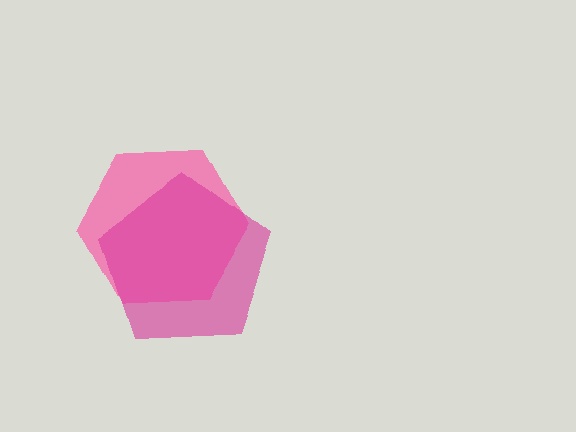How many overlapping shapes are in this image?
There are 2 overlapping shapes in the image.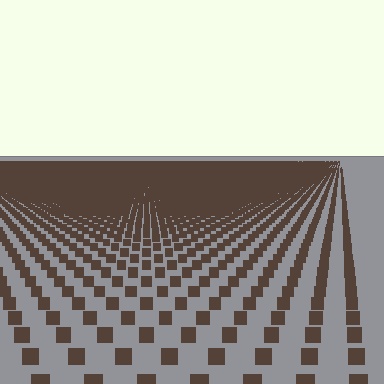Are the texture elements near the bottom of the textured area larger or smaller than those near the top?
Larger. Near the bottom, elements are closer to the viewer and appear at a bigger on-screen size.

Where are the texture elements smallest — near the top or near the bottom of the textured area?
Near the top.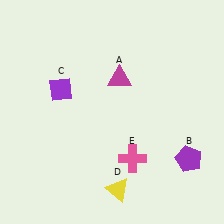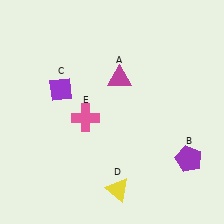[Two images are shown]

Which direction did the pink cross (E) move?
The pink cross (E) moved left.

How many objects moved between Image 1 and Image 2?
1 object moved between the two images.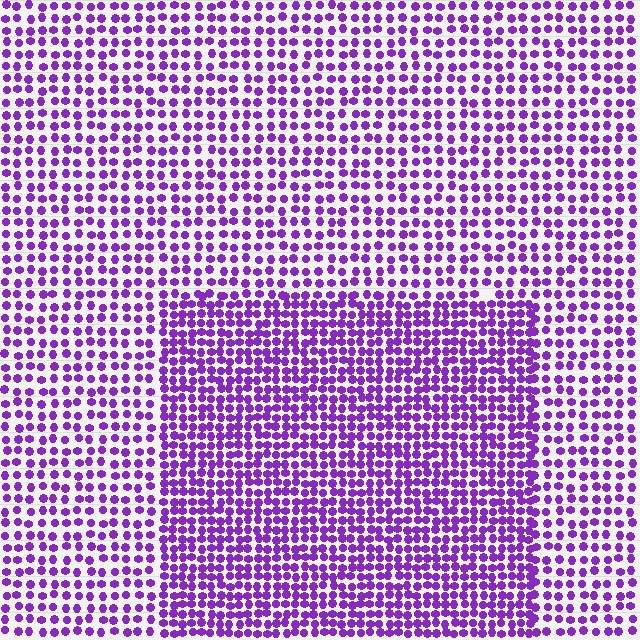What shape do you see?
I see a rectangle.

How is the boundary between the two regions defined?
The boundary is defined by a change in element density (approximately 1.6x ratio). All elements are the same color, size, and shape.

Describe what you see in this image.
The image contains small purple elements arranged at two different densities. A rectangle-shaped region is visible where the elements are more densely packed than the surrounding area.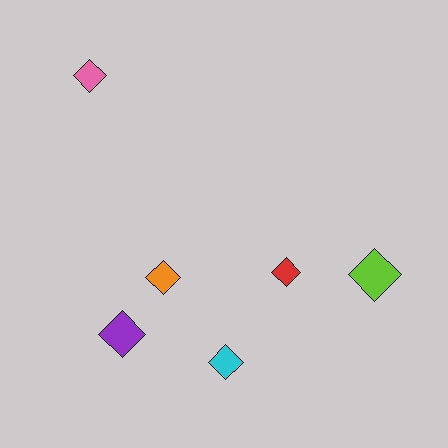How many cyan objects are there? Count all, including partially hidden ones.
There is 1 cyan object.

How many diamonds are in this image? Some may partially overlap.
There are 6 diamonds.